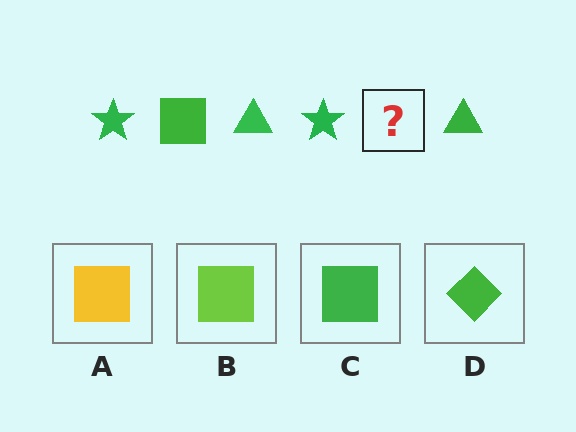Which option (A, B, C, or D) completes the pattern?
C.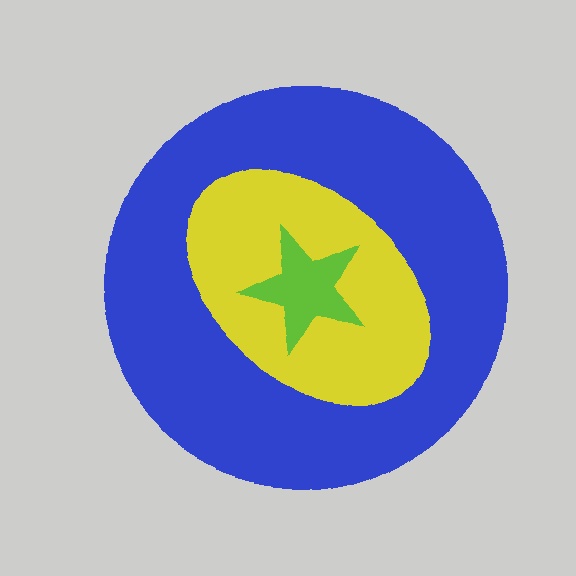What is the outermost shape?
The blue circle.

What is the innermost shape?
The lime star.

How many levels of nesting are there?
3.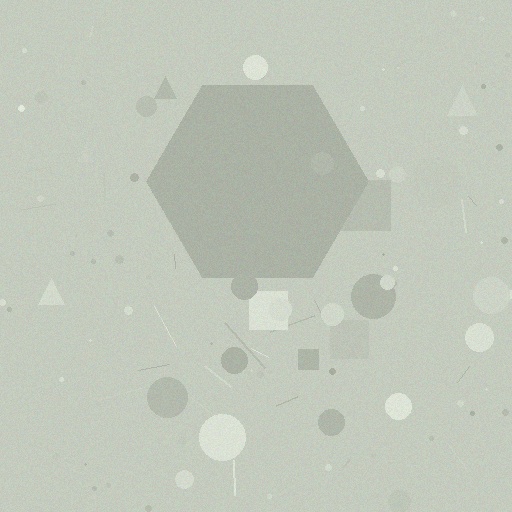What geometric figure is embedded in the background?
A hexagon is embedded in the background.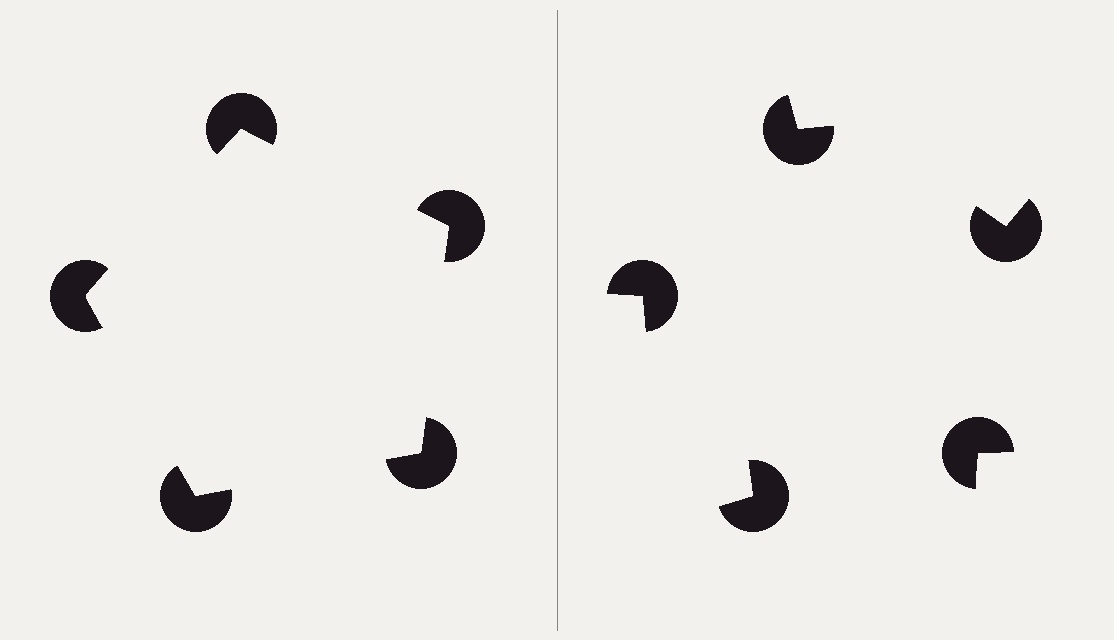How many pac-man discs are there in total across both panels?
10 — 5 on each side.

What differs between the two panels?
The pac-man discs are positioned identically on both sides; only the wedge orientations differ. On the left they align to a pentagon; on the right they are misaligned.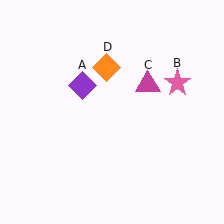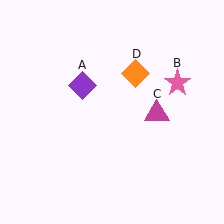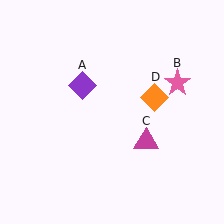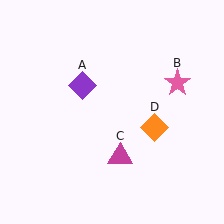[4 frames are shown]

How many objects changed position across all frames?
2 objects changed position: magenta triangle (object C), orange diamond (object D).